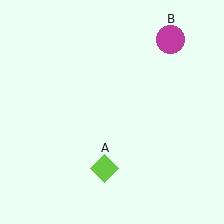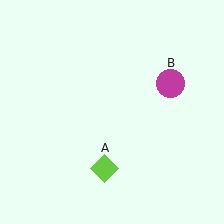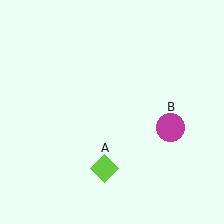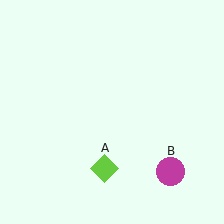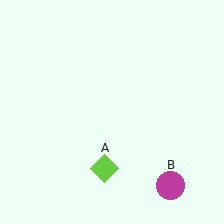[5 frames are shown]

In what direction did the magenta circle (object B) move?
The magenta circle (object B) moved down.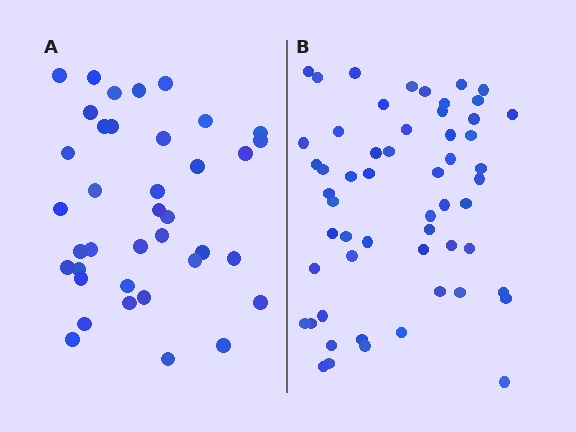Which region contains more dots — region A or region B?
Region B (the right region) has more dots.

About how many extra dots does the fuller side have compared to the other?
Region B has approximately 20 more dots than region A.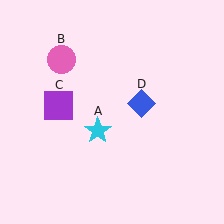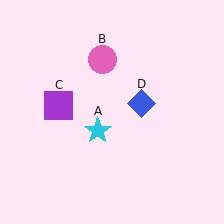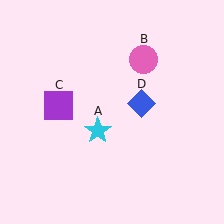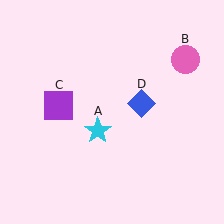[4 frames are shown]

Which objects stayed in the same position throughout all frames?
Cyan star (object A) and purple square (object C) and blue diamond (object D) remained stationary.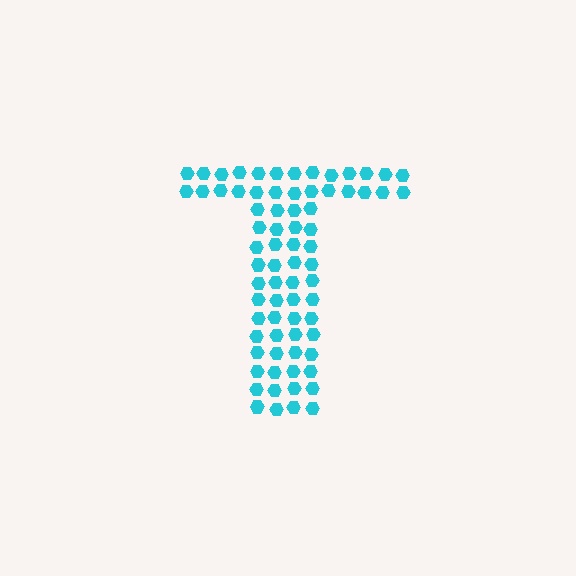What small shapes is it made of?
It is made of small hexagons.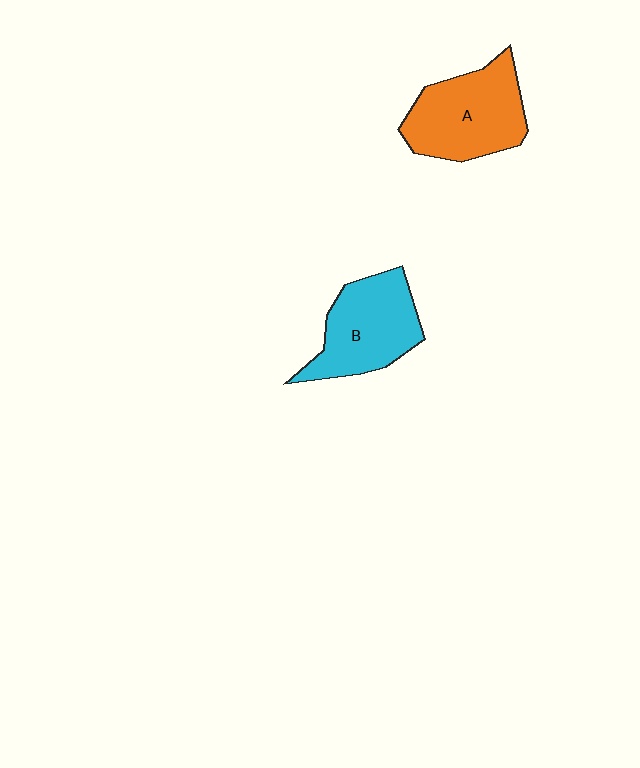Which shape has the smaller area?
Shape B (cyan).